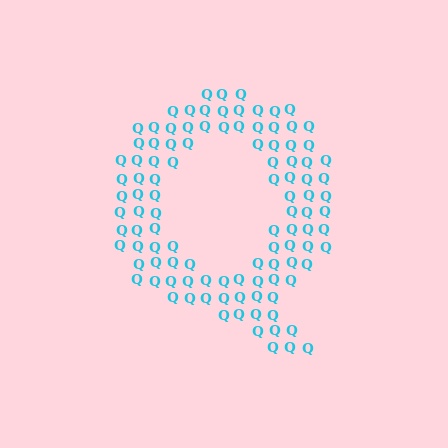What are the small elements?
The small elements are letter Q's.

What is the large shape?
The large shape is the letter Q.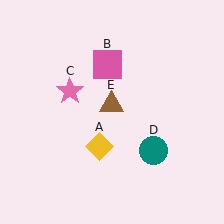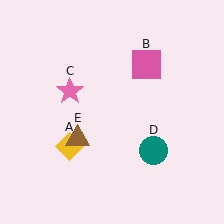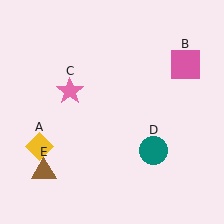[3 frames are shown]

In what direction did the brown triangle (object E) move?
The brown triangle (object E) moved down and to the left.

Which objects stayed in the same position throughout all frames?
Pink star (object C) and teal circle (object D) remained stationary.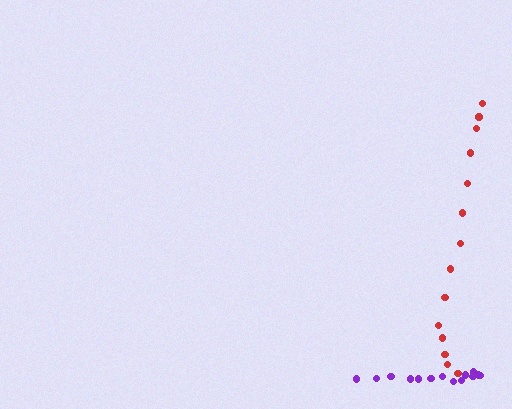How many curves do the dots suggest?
There are 2 distinct paths.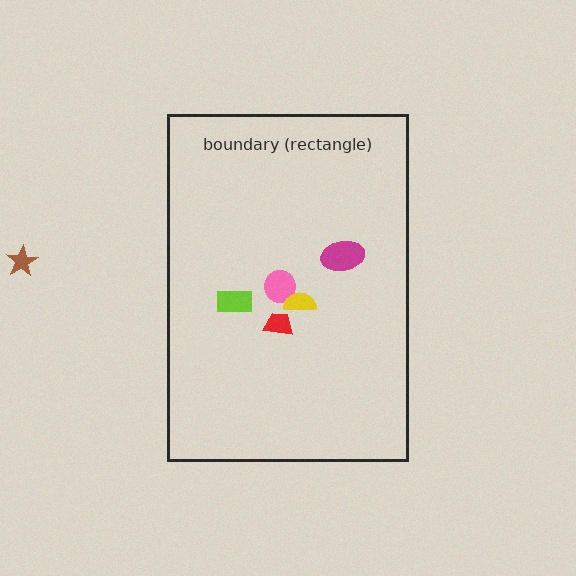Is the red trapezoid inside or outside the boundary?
Inside.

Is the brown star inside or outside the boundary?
Outside.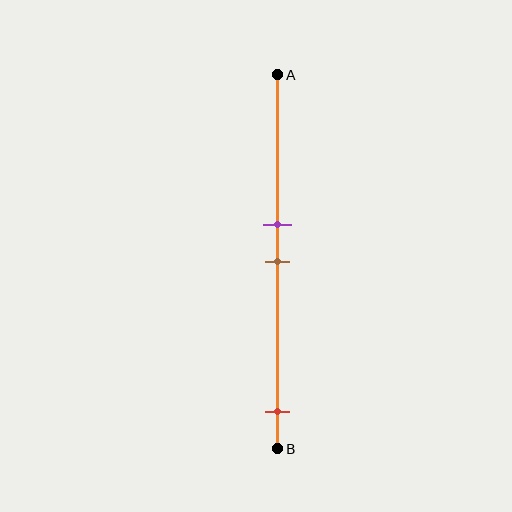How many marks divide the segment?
There are 3 marks dividing the segment.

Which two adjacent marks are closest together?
The purple and brown marks are the closest adjacent pair.